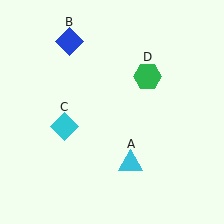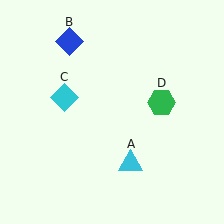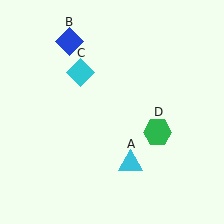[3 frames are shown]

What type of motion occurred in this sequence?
The cyan diamond (object C), green hexagon (object D) rotated clockwise around the center of the scene.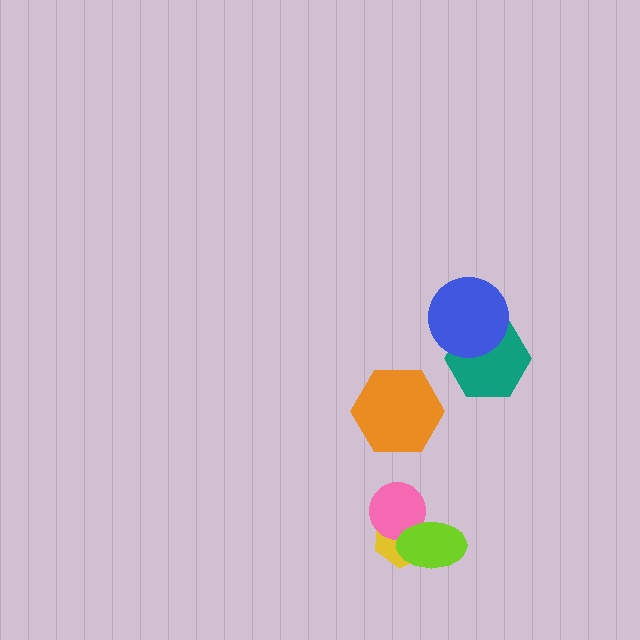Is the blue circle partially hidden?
No, no other shape covers it.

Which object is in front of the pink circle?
The lime ellipse is in front of the pink circle.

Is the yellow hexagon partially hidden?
Yes, it is partially covered by another shape.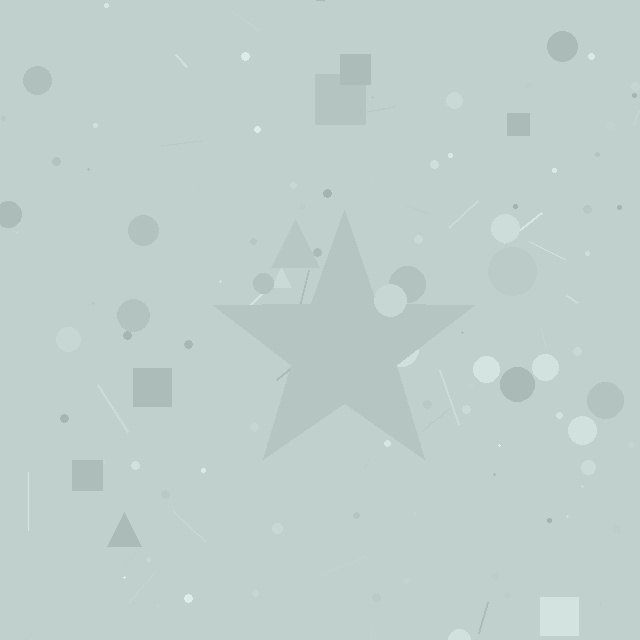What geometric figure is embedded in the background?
A star is embedded in the background.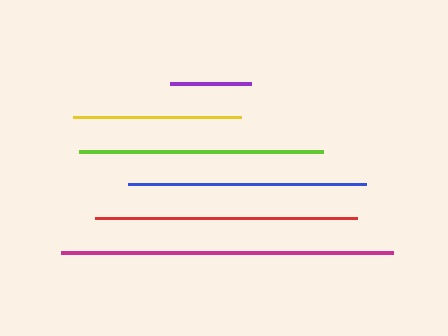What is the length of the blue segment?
The blue segment is approximately 238 pixels long.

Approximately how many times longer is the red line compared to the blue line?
The red line is approximately 1.1 times the length of the blue line.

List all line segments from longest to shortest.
From longest to shortest: magenta, red, lime, blue, yellow, purple.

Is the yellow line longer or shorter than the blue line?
The blue line is longer than the yellow line.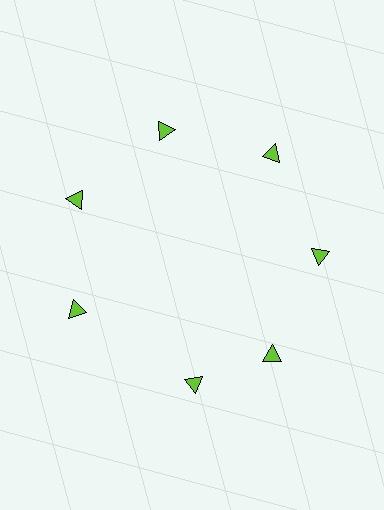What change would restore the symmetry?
The symmetry would be restored by rotating it back into even spacing with its neighbors so that all 7 triangles sit at equal angles and equal distance from the center.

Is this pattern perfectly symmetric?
No. The 7 lime triangles are arranged in a ring, but one element near the 6 o'clock position is rotated out of alignment along the ring, breaking the 7-fold rotational symmetry.